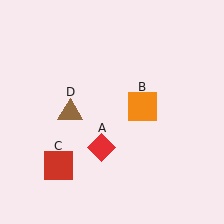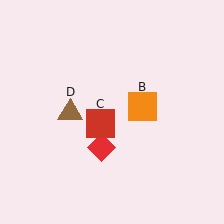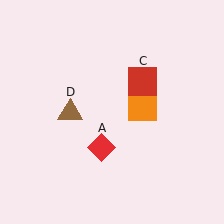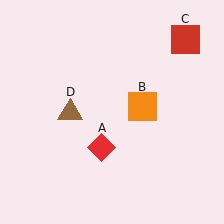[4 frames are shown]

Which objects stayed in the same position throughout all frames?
Red diamond (object A) and orange square (object B) and brown triangle (object D) remained stationary.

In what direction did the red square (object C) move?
The red square (object C) moved up and to the right.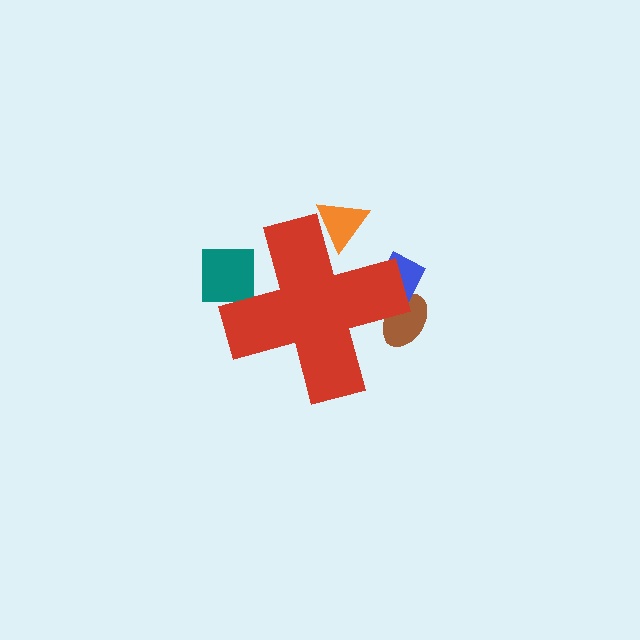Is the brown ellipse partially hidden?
Yes, the brown ellipse is partially hidden behind the red cross.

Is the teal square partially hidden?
Yes, the teal square is partially hidden behind the red cross.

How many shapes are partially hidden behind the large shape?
4 shapes are partially hidden.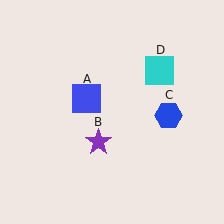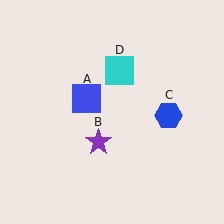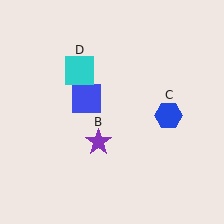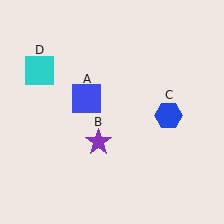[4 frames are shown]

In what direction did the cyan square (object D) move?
The cyan square (object D) moved left.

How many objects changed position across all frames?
1 object changed position: cyan square (object D).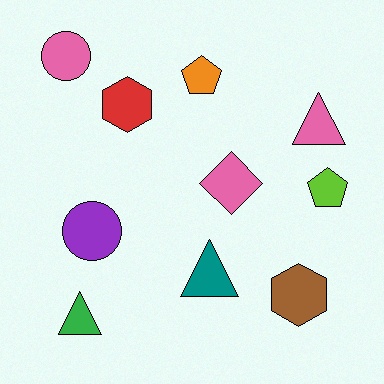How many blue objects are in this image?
There are no blue objects.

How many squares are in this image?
There are no squares.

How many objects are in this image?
There are 10 objects.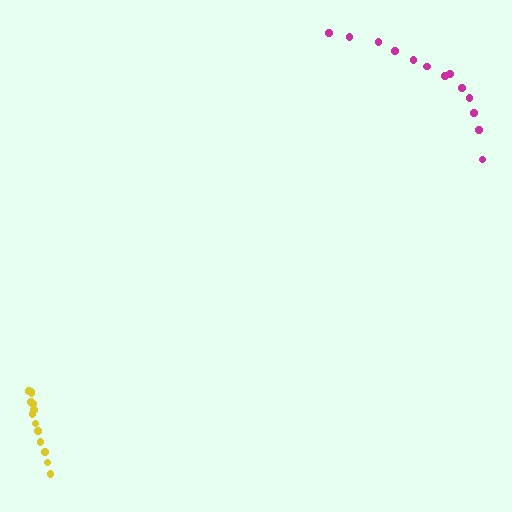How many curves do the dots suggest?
There are 2 distinct paths.